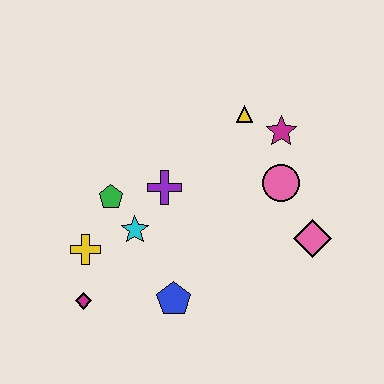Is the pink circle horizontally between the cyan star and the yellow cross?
No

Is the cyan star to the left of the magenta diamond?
No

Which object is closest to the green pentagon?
The cyan star is closest to the green pentagon.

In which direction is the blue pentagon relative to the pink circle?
The blue pentagon is below the pink circle.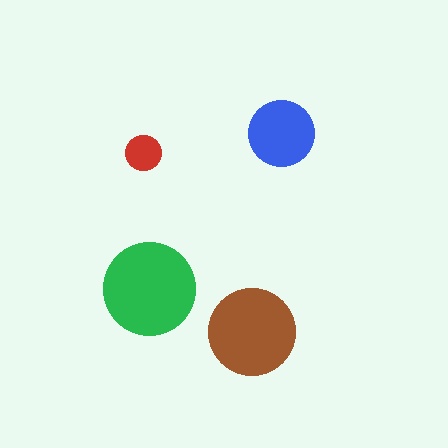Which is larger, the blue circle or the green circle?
The green one.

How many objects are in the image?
There are 4 objects in the image.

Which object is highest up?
The blue circle is topmost.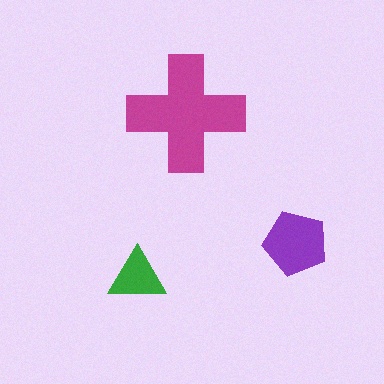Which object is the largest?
The magenta cross.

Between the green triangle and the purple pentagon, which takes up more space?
The purple pentagon.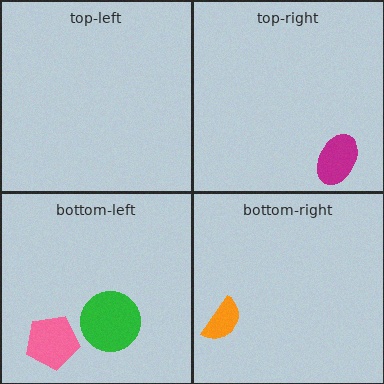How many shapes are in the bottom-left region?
2.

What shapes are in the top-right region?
The magenta ellipse.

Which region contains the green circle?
The bottom-left region.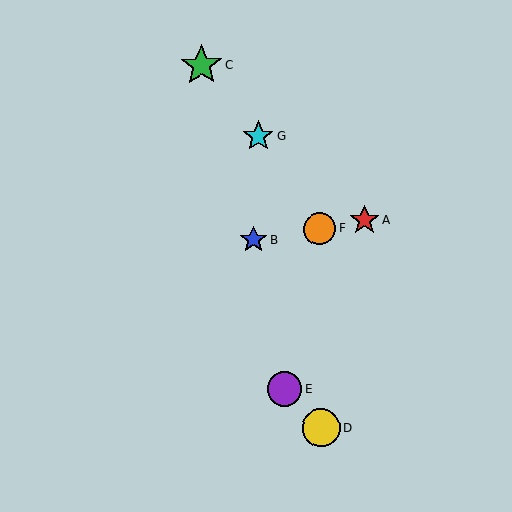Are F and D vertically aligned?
Yes, both are at x≈319.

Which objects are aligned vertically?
Objects D, F are aligned vertically.